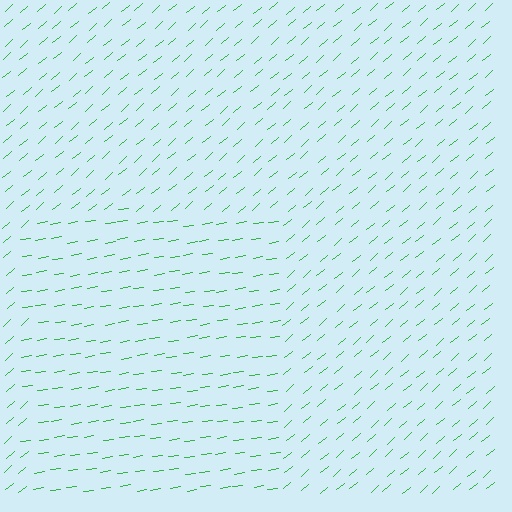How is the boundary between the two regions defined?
The boundary is defined purely by a change in line orientation (approximately 32 degrees difference). All lines are the same color and thickness.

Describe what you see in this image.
The image is filled with small green line segments. A rectangle region in the image has lines oriented differently from the surrounding lines, creating a visible texture boundary.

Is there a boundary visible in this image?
Yes, there is a texture boundary formed by a change in line orientation.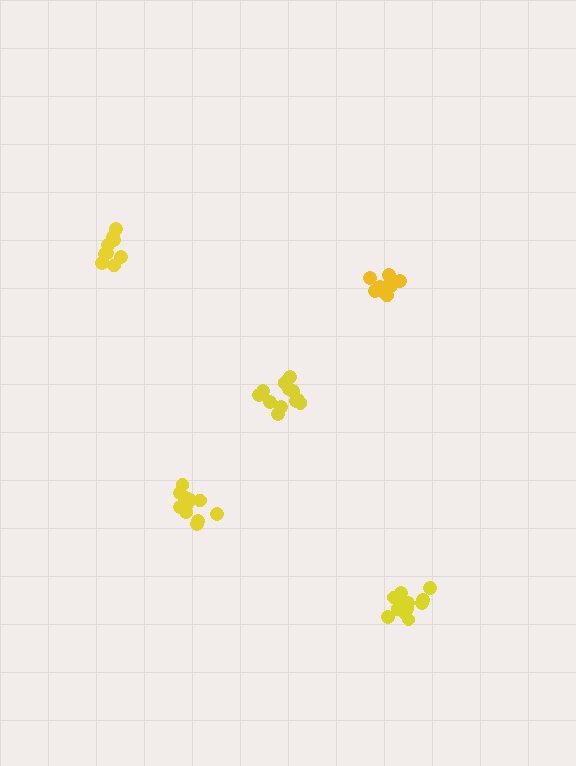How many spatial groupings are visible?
There are 5 spatial groupings.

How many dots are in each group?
Group 1: 12 dots, Group 2: 10 dots, Group 3: 11 dots, Group 4: 12 dots, Group 5: 12 dots (57 total).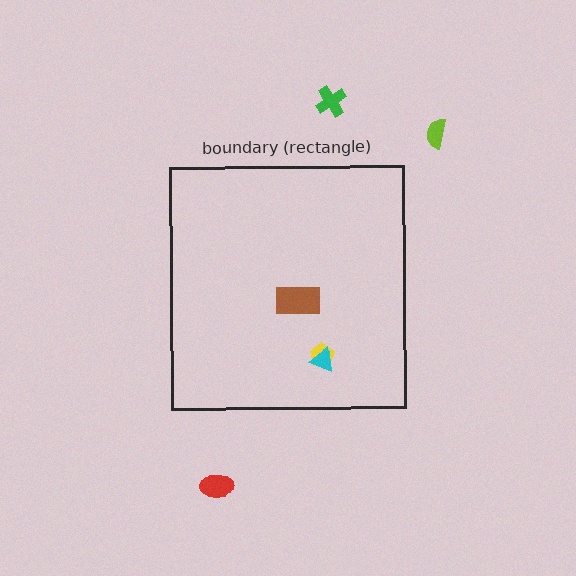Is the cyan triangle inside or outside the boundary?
Inside.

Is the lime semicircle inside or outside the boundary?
Outside.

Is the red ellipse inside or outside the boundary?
Outside.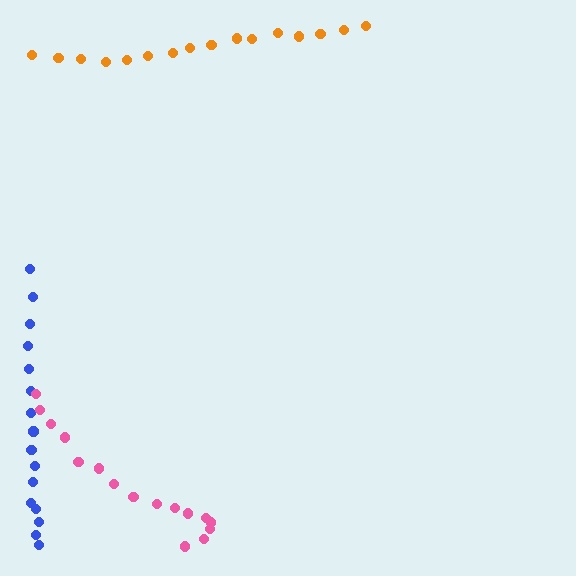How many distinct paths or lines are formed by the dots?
There are 3 distinct paths.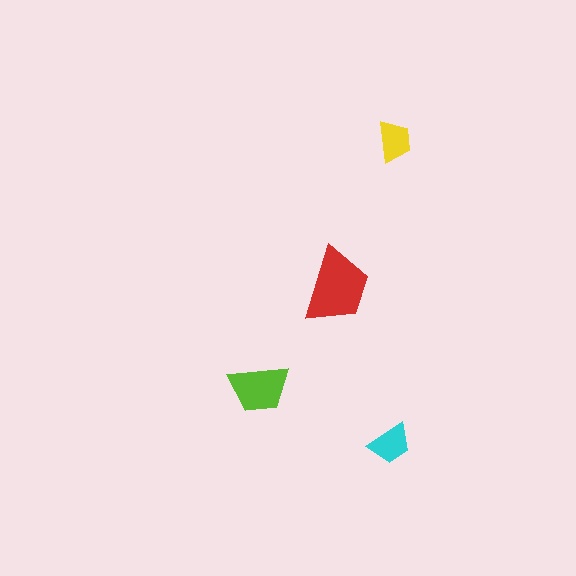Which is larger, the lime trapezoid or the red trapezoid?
The red one.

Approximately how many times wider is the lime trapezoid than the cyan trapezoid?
About 1.5 times wider.